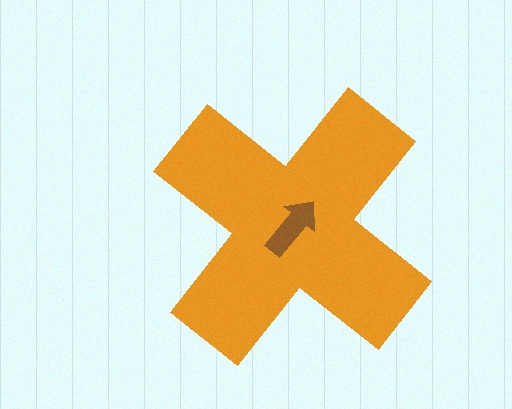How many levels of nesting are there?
2.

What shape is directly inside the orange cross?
The brown arrow.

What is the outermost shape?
The orange cross.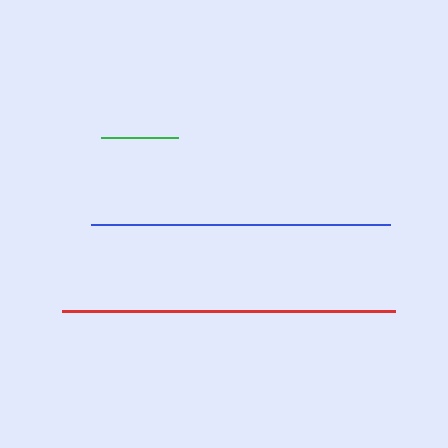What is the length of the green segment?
The green segment is approximately 77 pixels long.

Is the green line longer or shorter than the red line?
The red line is longer than the green line.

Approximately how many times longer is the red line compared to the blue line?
The red line is approximately 1.1 times the length of the blue line.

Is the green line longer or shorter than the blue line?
The blue line is longer than the green line.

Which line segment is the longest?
The red line is the longest at approximately 332 pixels.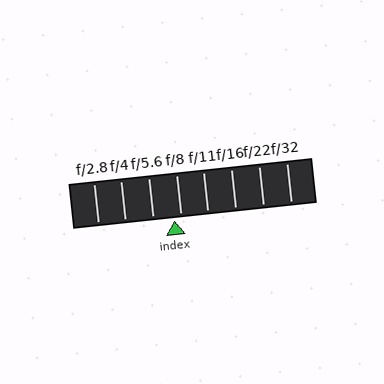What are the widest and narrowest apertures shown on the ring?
The widest aperture shown is f/2.8 and the narrowest is f/32.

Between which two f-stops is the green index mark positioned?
The index mark is between f/5.6 and f/8.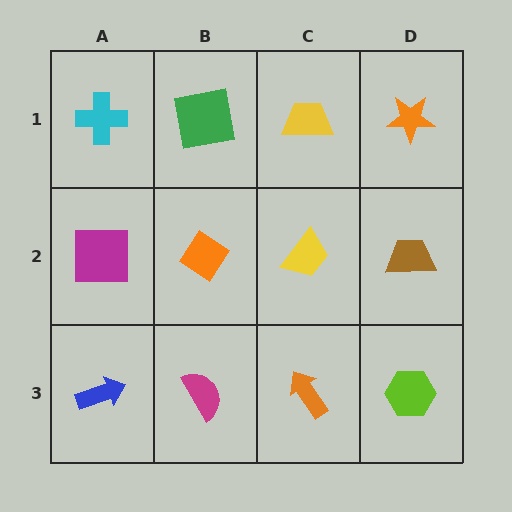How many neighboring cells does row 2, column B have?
4.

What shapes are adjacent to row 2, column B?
A green square (row 1, column B), a magenta semicircle (row 3, column B), a magenta square (row 2, column A), a yellow trapezoid (row 2, column C).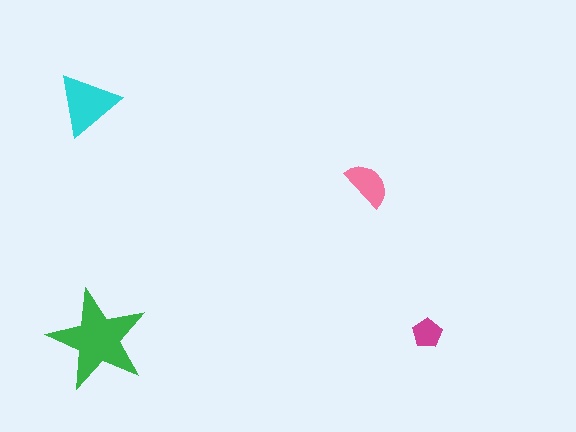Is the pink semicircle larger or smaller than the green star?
Smaller.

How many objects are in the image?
There are 4 objects in the image.